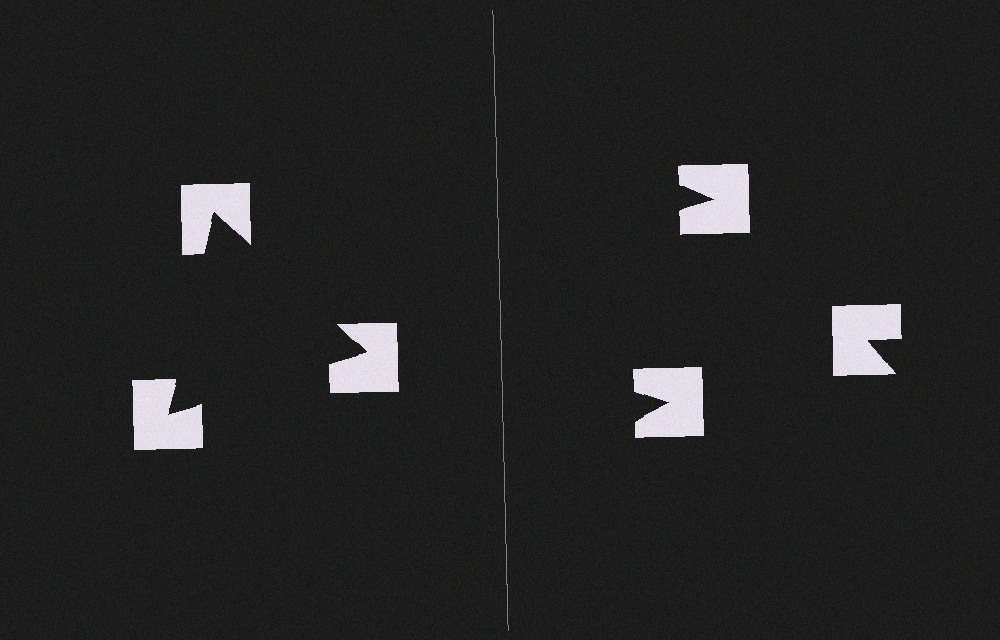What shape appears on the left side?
An illusory triangle.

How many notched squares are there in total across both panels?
6 — 3 on each side.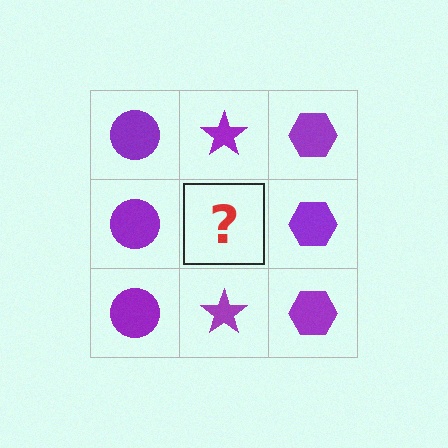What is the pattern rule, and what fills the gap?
The rule is that each column has a consistent shape. The gap should be filled with a purple star.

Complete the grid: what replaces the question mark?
The question mark should be replaced with a purple star.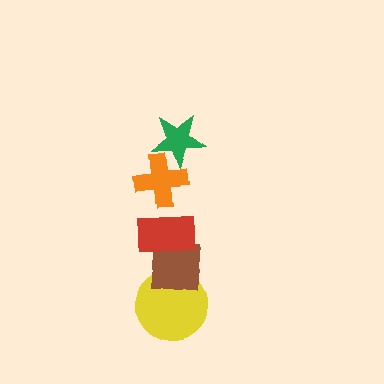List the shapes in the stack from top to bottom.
From top to bottom: the green star, the orange cross, the red rectangle, the brown square, the yellow circle.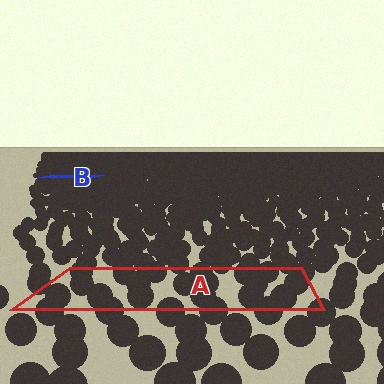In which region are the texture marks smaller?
The texture marks are smaller in region B, because it is farther away.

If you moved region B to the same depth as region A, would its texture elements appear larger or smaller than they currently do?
They would appear larger. At a closer depth, the same texture elements are projected at a bigger on-screen size.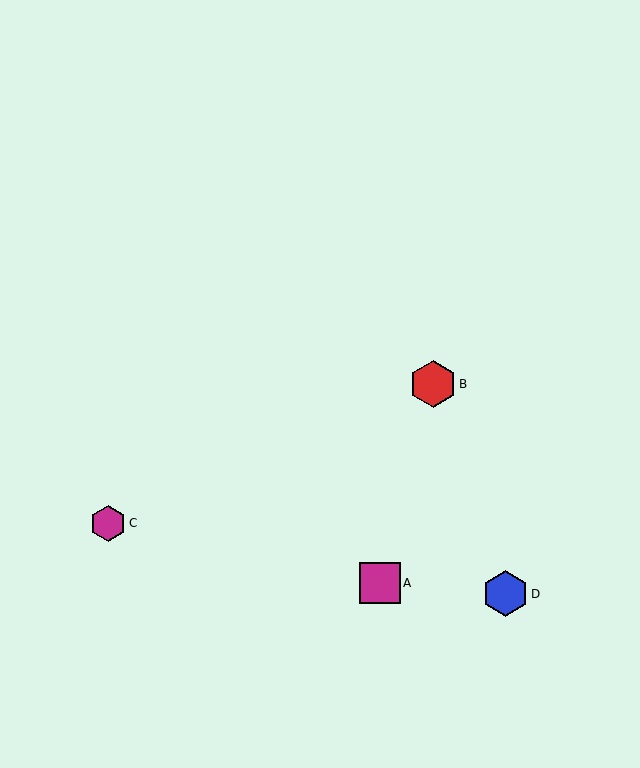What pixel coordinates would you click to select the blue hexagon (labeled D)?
Click at (505, 594) to select the blue hexagon D.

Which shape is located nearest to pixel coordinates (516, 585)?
The blue hexagon (labeled D) at (505, 594) is nearest to that location.